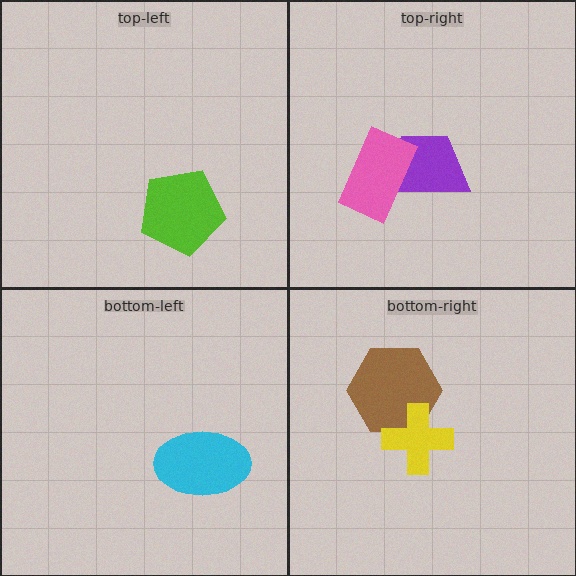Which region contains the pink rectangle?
The top-right region.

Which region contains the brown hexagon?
The bottom-right region.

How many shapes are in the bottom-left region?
1.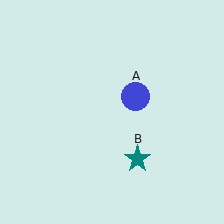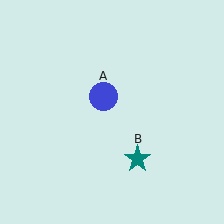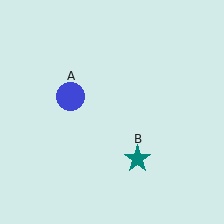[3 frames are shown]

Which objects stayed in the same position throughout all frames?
Teal star (object B) remained stationary.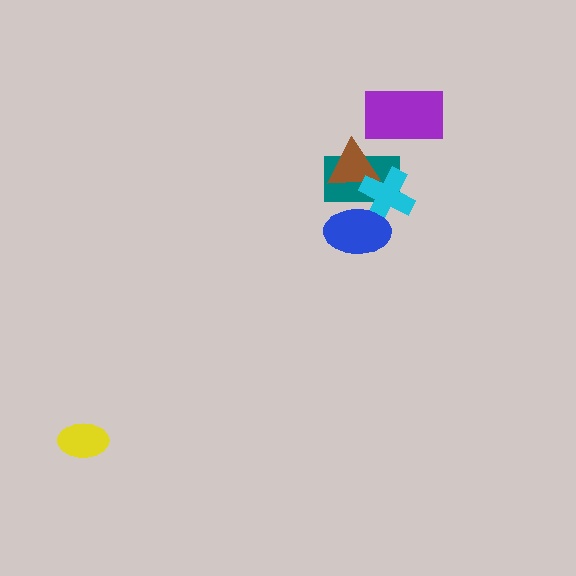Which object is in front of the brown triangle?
The cyan cross is in front of the brown triangle.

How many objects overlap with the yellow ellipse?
0 objects overlap with the yellow ellipse.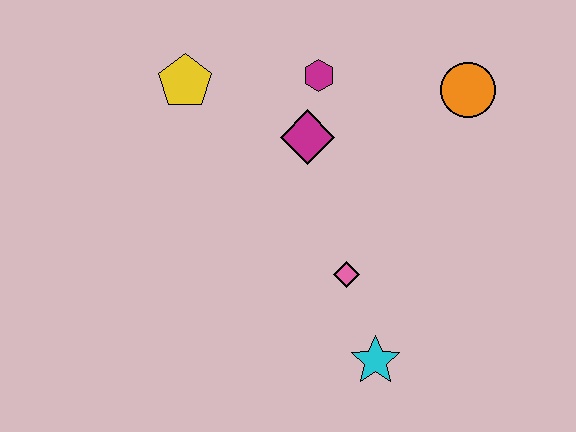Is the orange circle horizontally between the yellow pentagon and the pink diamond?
No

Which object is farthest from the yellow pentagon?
The cyan star is farthest from the yellow pentagon.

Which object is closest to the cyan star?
The pink diamond is closest to the cyan star.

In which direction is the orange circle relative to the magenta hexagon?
The orange circle is to the right of the magenta hexagon.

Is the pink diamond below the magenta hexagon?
Yes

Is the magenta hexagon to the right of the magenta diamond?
Yes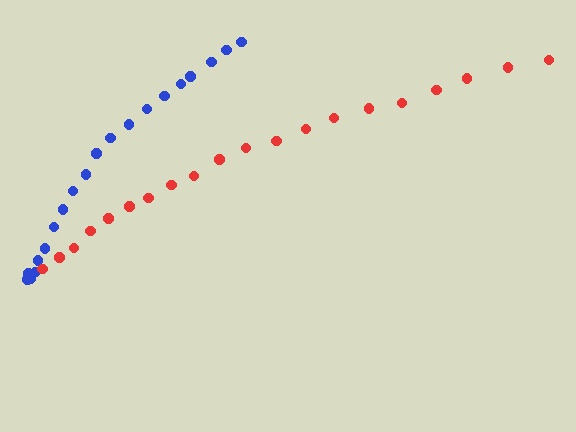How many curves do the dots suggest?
There are 2 distinct paths.